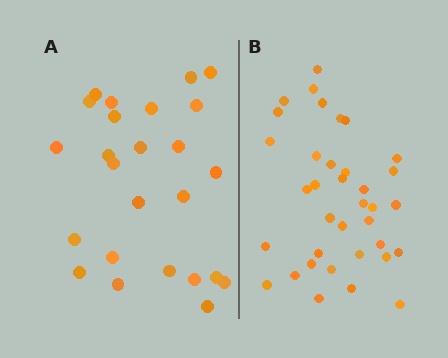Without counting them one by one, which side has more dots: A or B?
Region B (the right region) has more dots.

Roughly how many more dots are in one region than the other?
Region B has roughly 12 or so more dots than region A.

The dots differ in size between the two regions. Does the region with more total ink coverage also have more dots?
No. Region A has more total ink coverage because its dots are larger, but region B actually contains more individual dots. Total area can be misleading — the number of items is what matters here.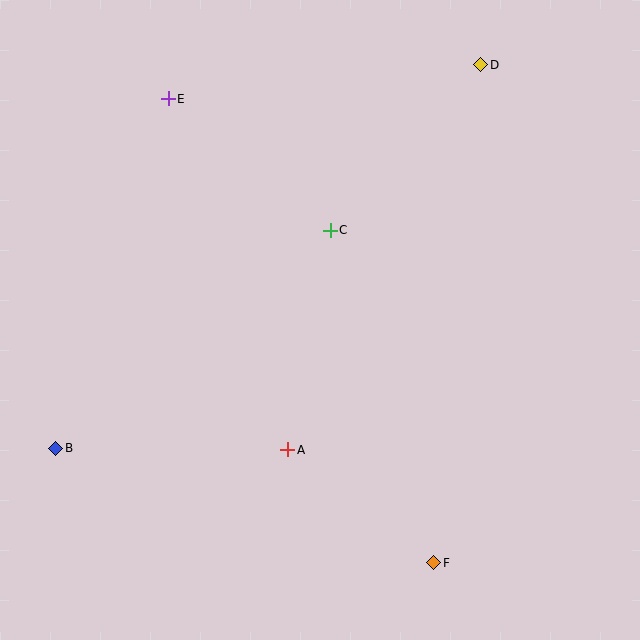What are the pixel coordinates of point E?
Point E is at (168, 99).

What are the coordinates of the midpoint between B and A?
The midpoint between B and A is at (172, 449).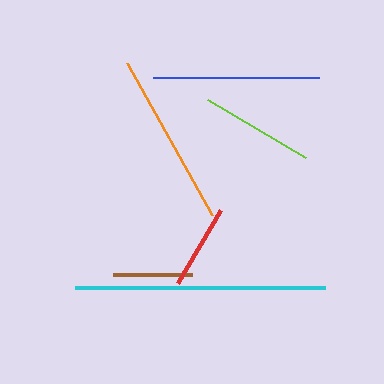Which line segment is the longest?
The cyan line is the longest at approximately 250 pixels.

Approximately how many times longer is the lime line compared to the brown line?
The lime line is approximately 1.4 times the length of the brown line.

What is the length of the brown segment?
The brown segment is approximately 80 pixels long.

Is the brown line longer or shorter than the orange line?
The orange line is longer than the brown line.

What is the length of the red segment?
The red segment is approximately 84 pixels long.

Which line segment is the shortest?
The brown line is the shortest at approximately 80 pixels.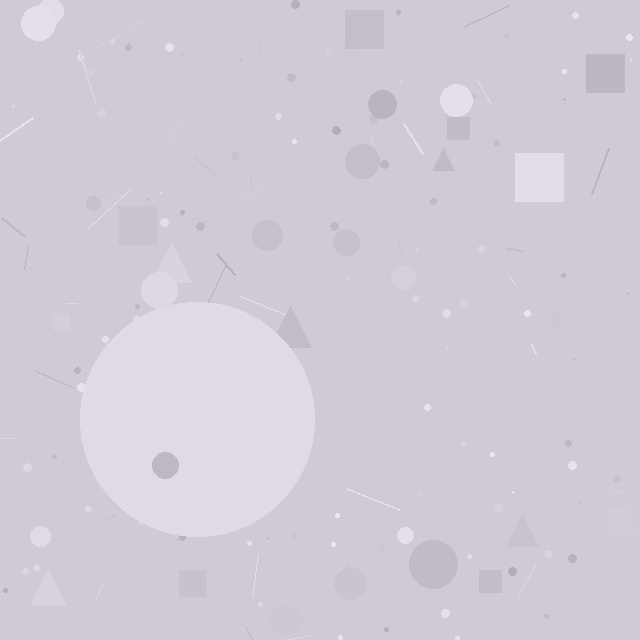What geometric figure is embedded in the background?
A circle is embedded in the background.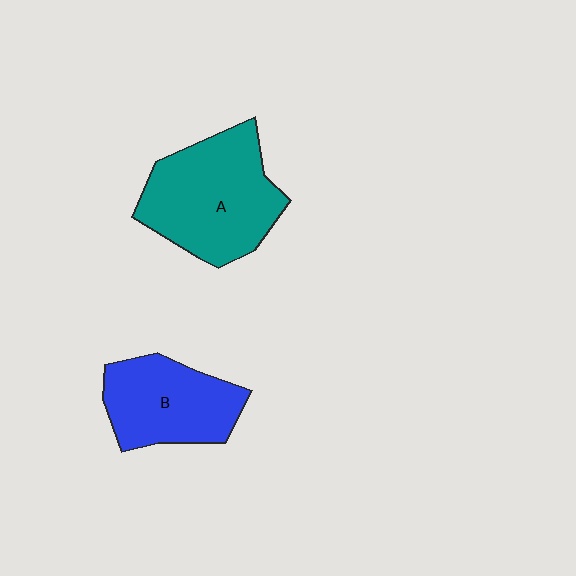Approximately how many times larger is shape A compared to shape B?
Approximately 1.4 times.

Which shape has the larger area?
Shape A (teal).